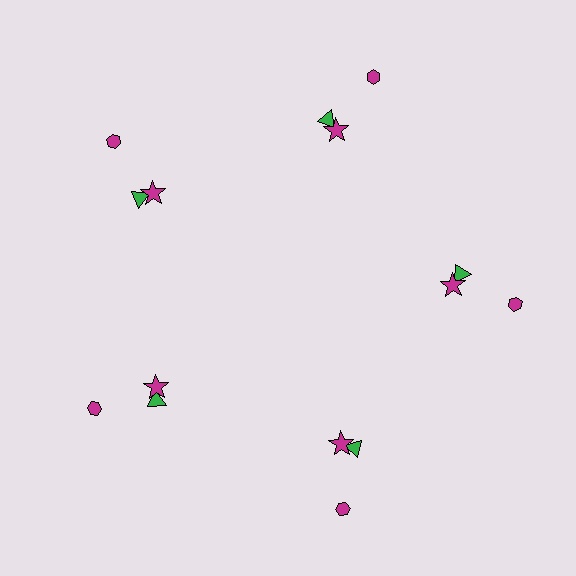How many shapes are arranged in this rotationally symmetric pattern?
There are 15 shapes, arranged in 5 groups of 3.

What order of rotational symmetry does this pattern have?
This pattern has 5-fold rotational symmetry.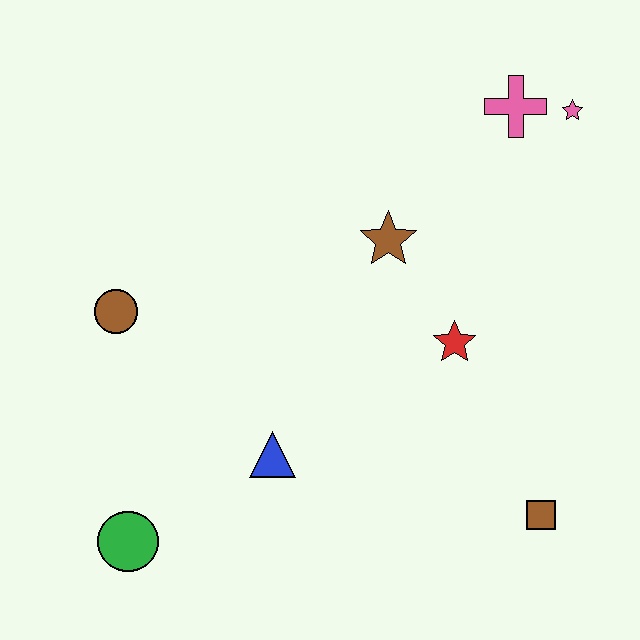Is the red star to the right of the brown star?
Yes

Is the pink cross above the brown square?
Yes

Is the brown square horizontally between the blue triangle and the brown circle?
No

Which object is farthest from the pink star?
The green circle is farthest from the pink star.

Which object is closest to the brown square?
The red star is closest to the brown square.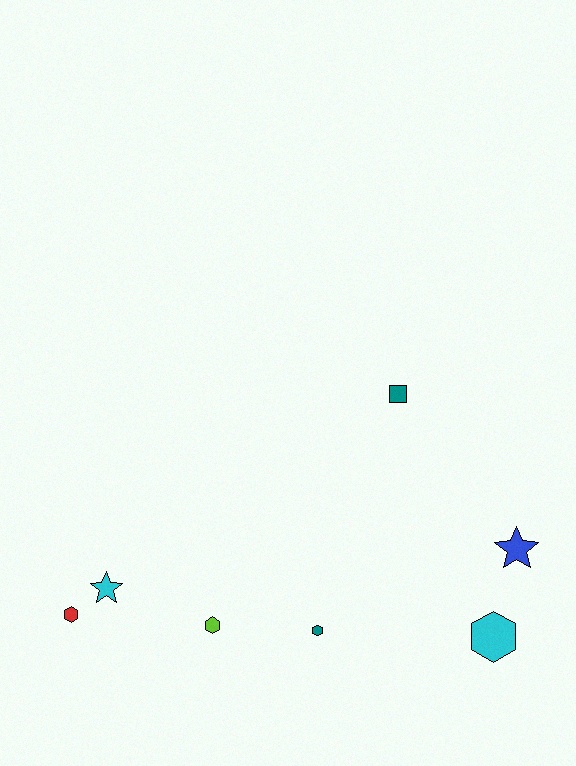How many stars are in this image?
There are 2 stars.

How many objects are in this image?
There are 7 objects.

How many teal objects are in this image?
There are 2 teal objects.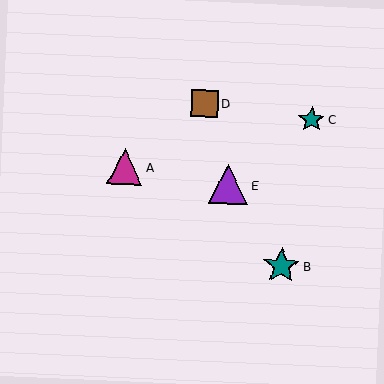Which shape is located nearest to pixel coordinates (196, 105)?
The brown square (labeled D) at (204, 103) is nearest to that location.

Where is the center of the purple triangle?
The center of the purple triangle is at (228, 184).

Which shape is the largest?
The purple triangle (labeled E) is the largest.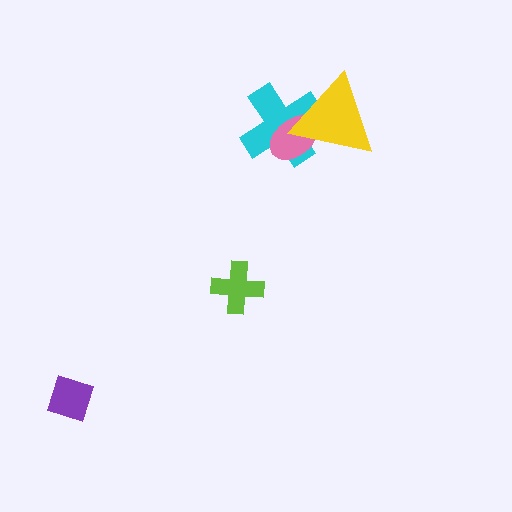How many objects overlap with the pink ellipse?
2 objects overlap with the pink ellipse.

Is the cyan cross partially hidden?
Yes, it is partially covered by another shape.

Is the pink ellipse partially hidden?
Yes, it is partially covered by another shape.